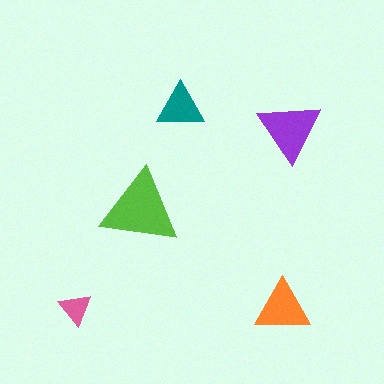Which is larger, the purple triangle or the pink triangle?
The purple one.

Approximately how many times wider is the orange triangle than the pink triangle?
About 1.5 times wider.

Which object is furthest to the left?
The pink triangle is leftmost.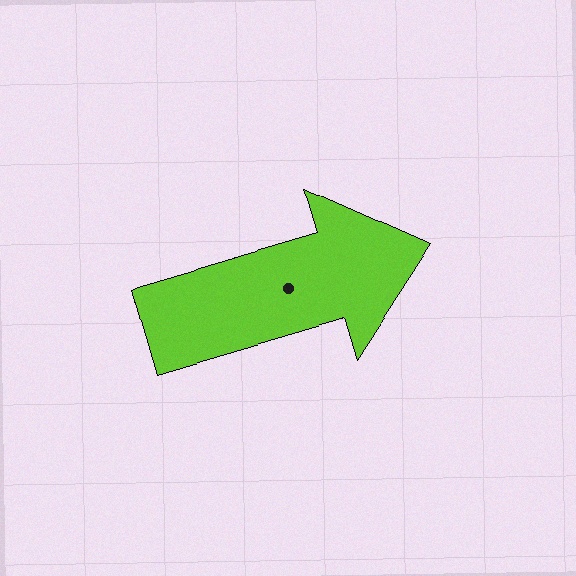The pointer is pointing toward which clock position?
Roughly 2 o'clock.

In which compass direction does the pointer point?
East.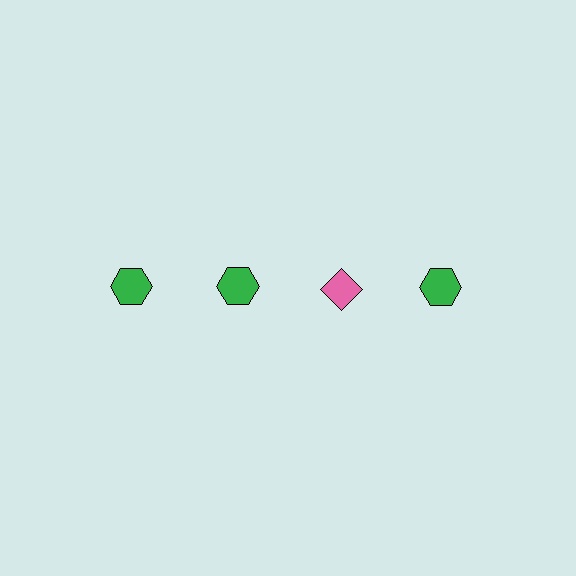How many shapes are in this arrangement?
There are 4 shapes arranged in a grid pattern.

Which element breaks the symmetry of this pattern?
The pink diamond in the top row, center column breaks the symmetry. All other shapes are green hexagons.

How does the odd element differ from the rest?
It differs in both color (pink instead of green) and shape (diamond instead of hexagon).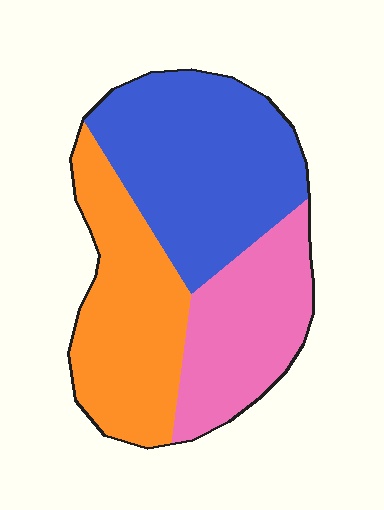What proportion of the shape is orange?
Orange covers 33% of the shape.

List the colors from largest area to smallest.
From largest to smallest: blue, orange, pink.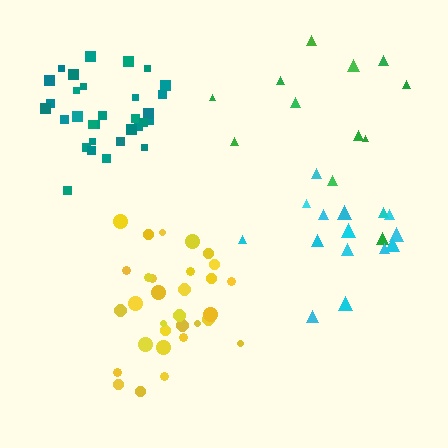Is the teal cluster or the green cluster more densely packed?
Teal.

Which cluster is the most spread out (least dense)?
Green.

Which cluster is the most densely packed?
Teal.